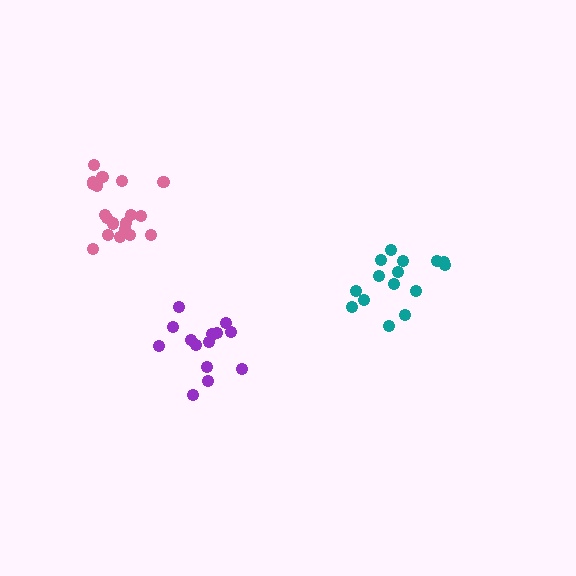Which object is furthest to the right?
The teal cluster is rightmost.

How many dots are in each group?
Group 1: 15 dots, Group 2: 21 dots, Group 3: 16 dots (52 total).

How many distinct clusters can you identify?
There are 3 distinct clusters.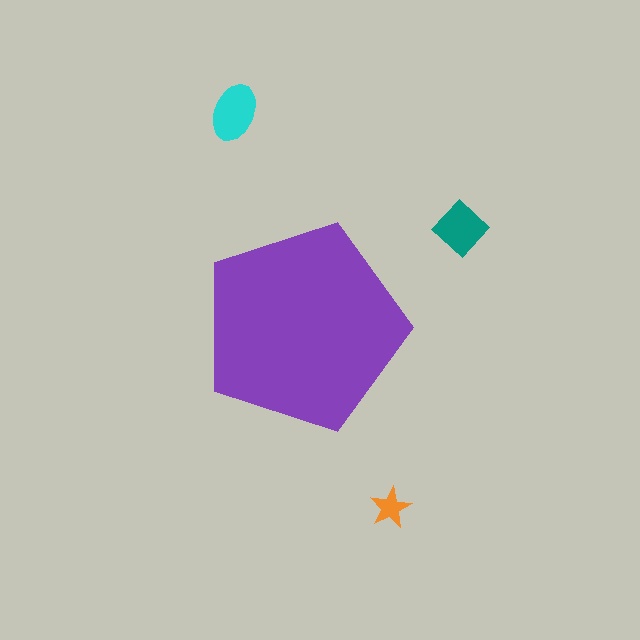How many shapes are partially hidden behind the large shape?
0 shapes are partially hidden.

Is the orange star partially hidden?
No, the orange star is fully visible.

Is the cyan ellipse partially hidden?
No, the cyan ellipse is fully visible.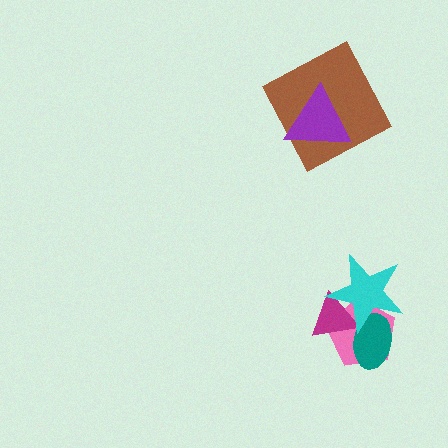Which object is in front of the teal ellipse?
The cyan star is in front of the teal ellipse.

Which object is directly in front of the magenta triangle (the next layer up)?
The teal ellipse is directly in front of the magenta triangle.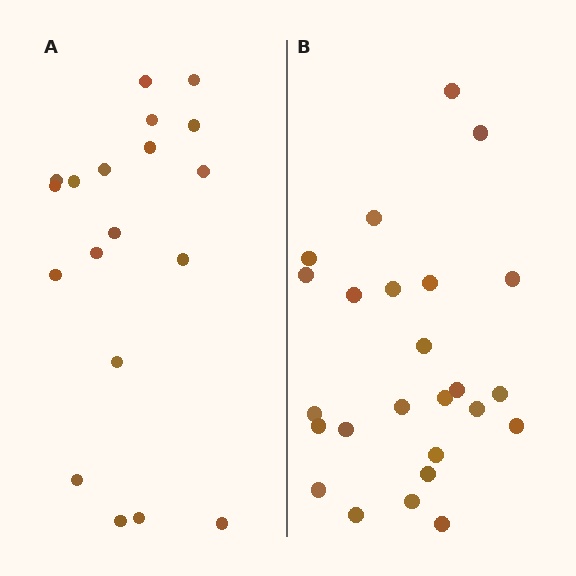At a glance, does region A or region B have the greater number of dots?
Region B (the right region) has more dots.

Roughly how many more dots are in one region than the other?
Region B has about 6 more dots than region A.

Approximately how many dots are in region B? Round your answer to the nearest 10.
About 20 dots. (The exact count is 25, which rounds to 20.)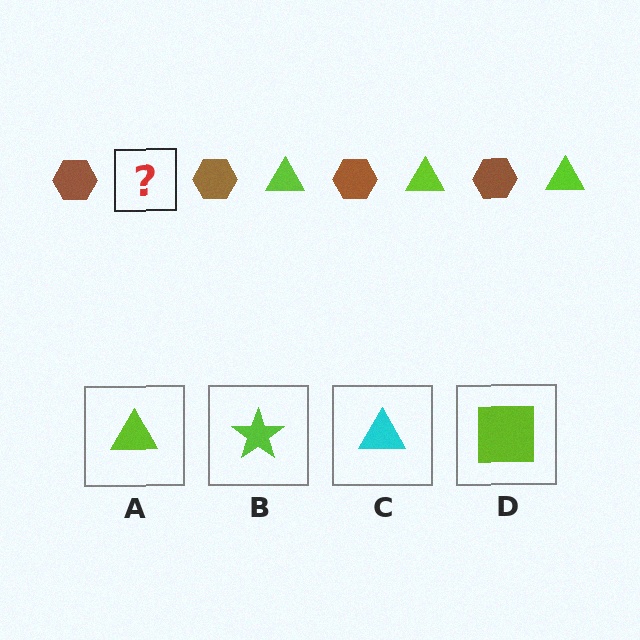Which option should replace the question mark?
Option A.